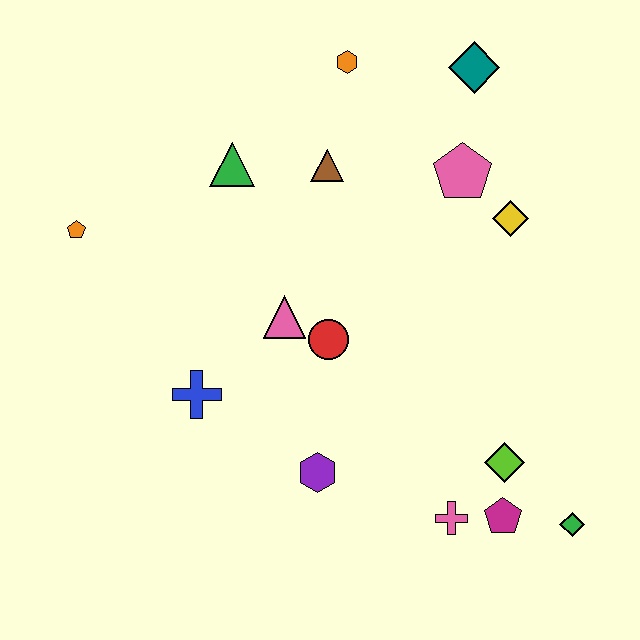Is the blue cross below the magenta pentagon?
No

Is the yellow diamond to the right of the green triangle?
Yes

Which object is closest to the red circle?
The pink triangle is closest to the red circle.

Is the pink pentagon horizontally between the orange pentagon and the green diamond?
Yes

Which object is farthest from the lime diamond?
The orange pentagon is farthest from the lime diamond.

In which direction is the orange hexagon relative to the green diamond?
The orange hexagon is above the green diamond.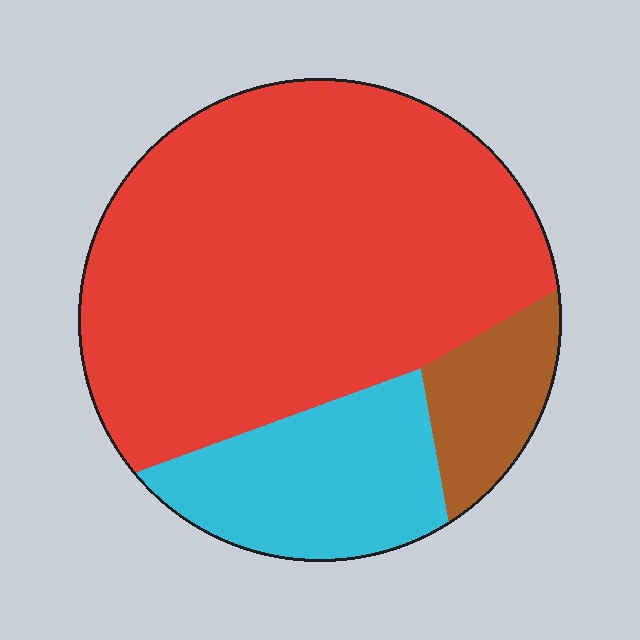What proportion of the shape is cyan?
Cyan takes up about one fifth (1/5) of the shape.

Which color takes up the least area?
Brown, at roughly 10%.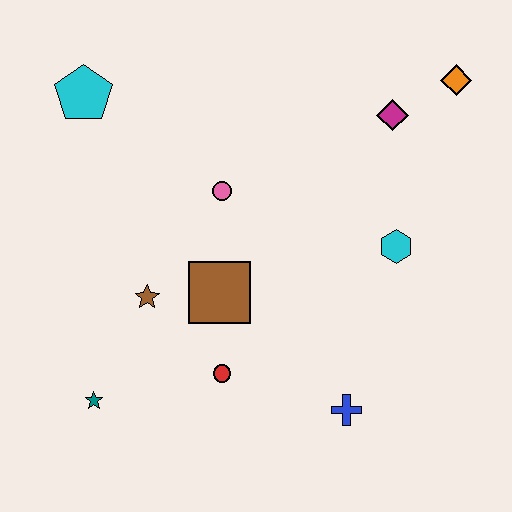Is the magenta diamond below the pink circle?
No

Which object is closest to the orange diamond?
The magenta diamond is closest to the orange diamond.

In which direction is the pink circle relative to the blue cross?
The pink circle is above the blue cross.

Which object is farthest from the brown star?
The orange diamond is farthest from the brown star.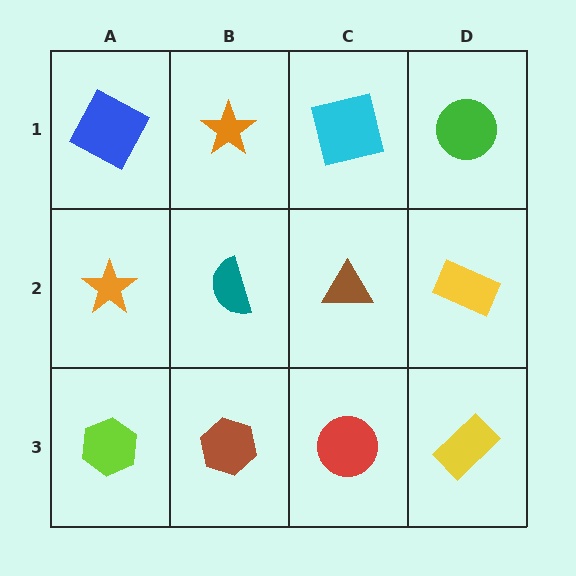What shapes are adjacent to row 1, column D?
A yellow rectangle (row 2, column D), a cyan square (row 1, column C).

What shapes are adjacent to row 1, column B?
A teal semicircle (row 2, column B), a blue square (row 1, column A), a cyan square (row 1, column C).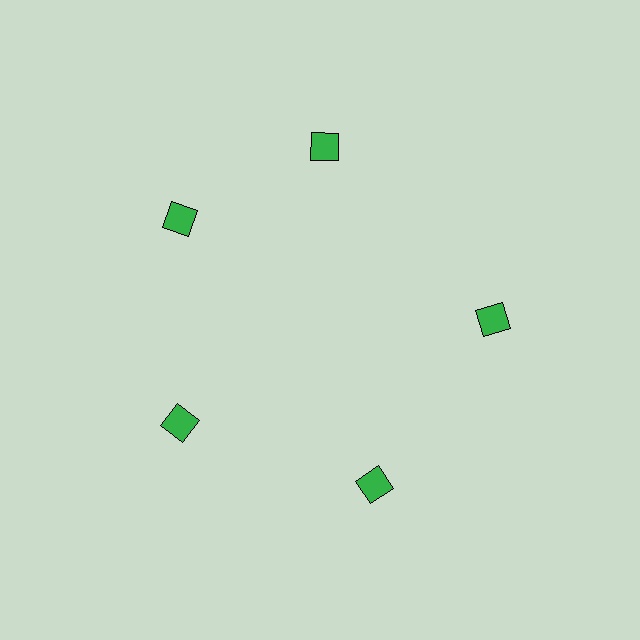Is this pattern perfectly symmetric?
No. The 5 green squares are arranged in a ring, but one element near the 1 o'clock position is rotated out of alignment along the ring, breaking the 5-fold rotational symmetry.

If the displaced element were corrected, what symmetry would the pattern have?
It would have 5-fold rotational symmetry — the pattern would map onto itself every 72 degrees.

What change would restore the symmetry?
The symmetry would be restored by rotating it back into even spacing with its neighbors so that all 5 squares sit at equal angles and equal distance from the center.